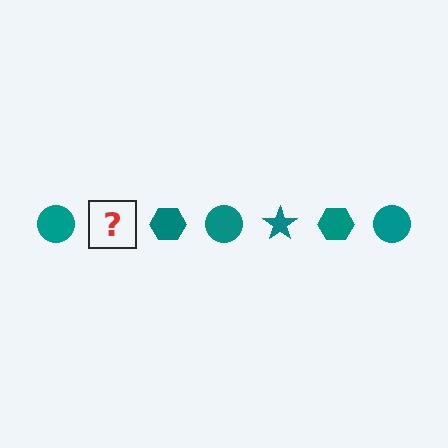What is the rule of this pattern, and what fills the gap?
The rule is that the pattern cycles through circle, star, hexagon shapes in teal. The gap should be filled with a teal star.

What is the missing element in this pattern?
The missing element is a teal star.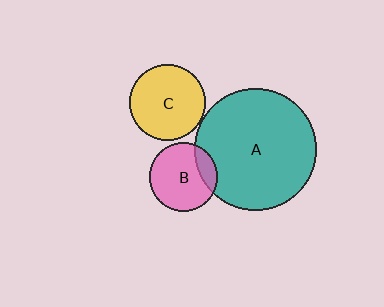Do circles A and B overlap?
Yes.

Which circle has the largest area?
Circle A (teal).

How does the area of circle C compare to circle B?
Approximately 1.2 times.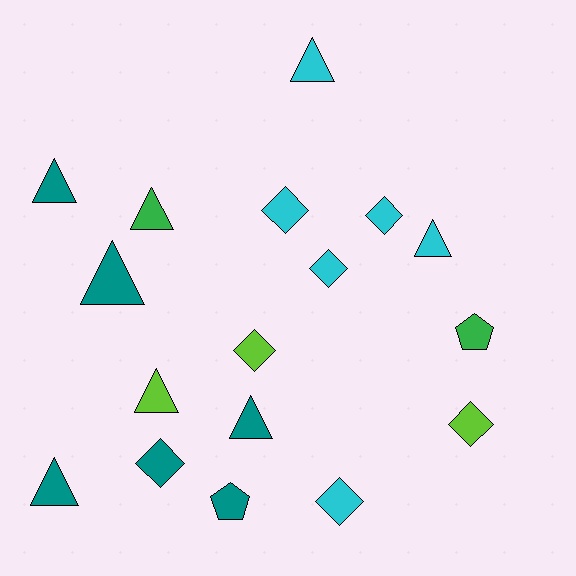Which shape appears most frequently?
Triangle, with 8 objects.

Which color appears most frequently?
Cyan, with 6 objects.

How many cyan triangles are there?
There are 2 cyan triangles.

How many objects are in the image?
There are 17 objects.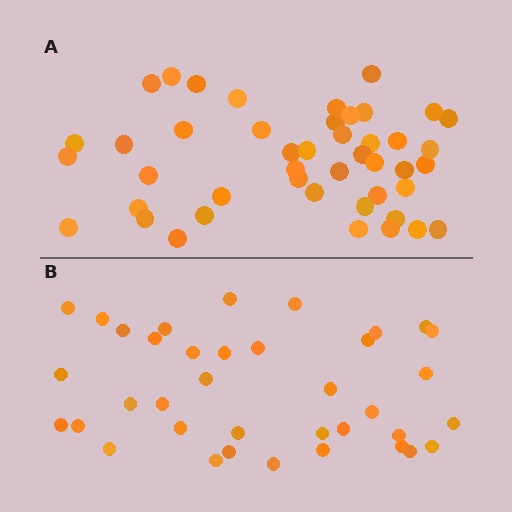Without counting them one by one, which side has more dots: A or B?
Region A (the top region) has more dots.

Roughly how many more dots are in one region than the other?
Region A has roughly 8 or so more dots than region B.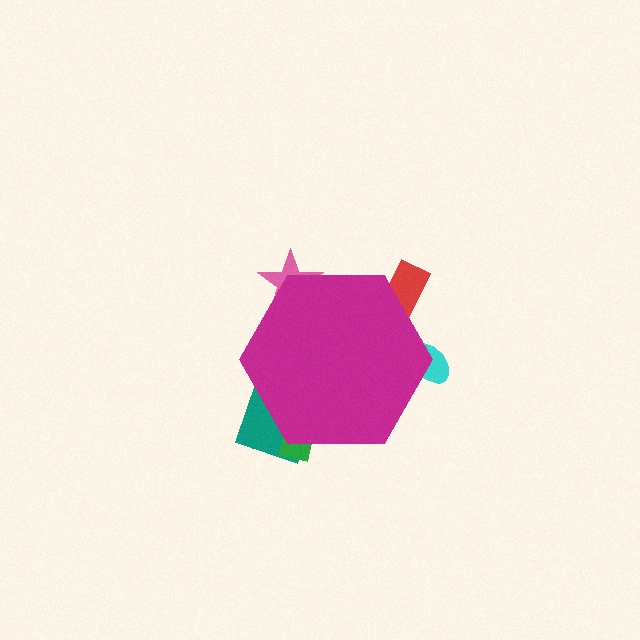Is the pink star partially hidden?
Yes, the pink star is partially hidden behind the magenta hexagon.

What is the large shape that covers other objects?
A magenta hexagon.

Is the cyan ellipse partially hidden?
Yes, the cyan ellipse is partially hidden behind the magenta hexagon.